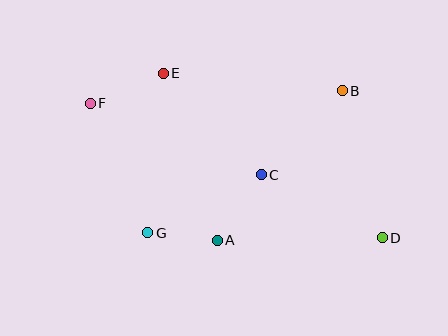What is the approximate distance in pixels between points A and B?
The distance between A and B is approximately 195 pixels.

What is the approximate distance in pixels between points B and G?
The distance between B and G is approximately 241 pixels.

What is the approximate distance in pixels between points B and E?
The distance between B and E is approximately 180 pixels.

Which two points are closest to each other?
Points A and G are closest to each other.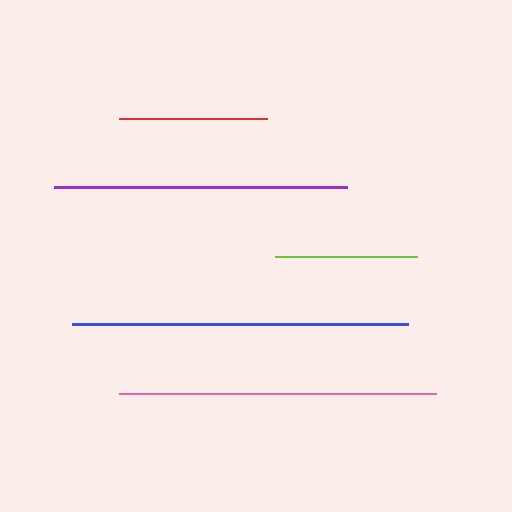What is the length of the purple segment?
The purple segment is approximately 293 pixels long.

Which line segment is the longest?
The blue line is the longest at approximately 336 pixels.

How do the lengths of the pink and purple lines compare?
The pink and purple lines are approximately the same length.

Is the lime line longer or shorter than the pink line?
The pink line is longer than the lime line.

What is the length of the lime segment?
The lime segment is approximately 142 pixels long.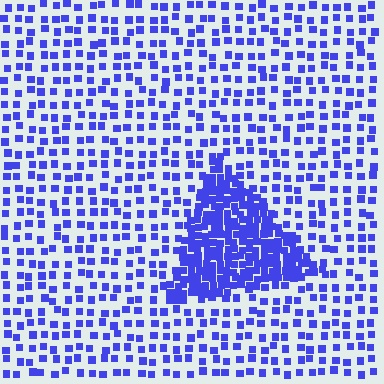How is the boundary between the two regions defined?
The boundary is defined by a change in element density (approximately 2.9x ratio). All elements are the same color, size, and shape.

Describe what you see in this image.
The image contains small blue elements arranged at two different densities. A triangle-shaped region is visible where the elements are more densely packed than the surrounding area.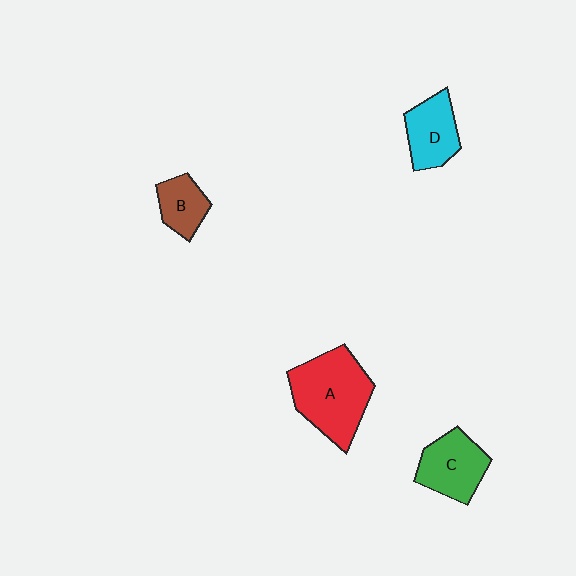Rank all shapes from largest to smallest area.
From largest to smallest: A (red), C (green), D (cyan), B (brown).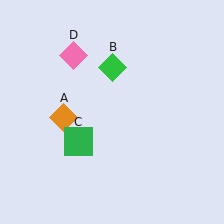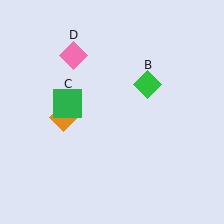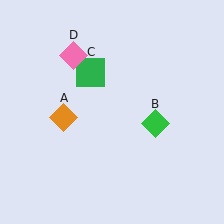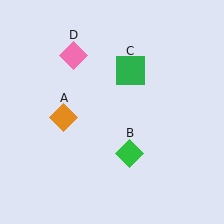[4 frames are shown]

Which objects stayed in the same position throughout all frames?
Orange diamond (object A) and pink diamond (object D) remained stationary.